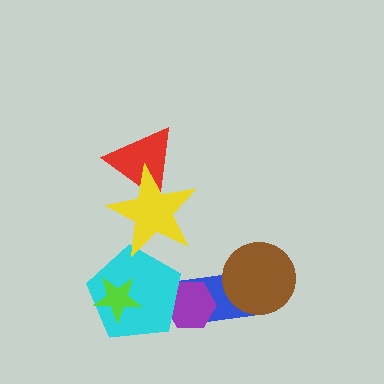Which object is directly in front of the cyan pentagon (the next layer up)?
The lime star is directly in front of the cyan pentagon.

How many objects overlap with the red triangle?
1 object overlaps with the red triangle.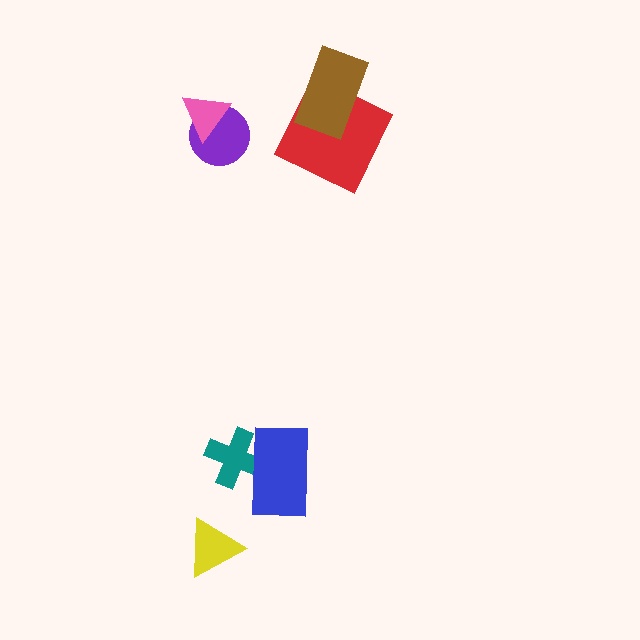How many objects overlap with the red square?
1 object overlaps with the red square.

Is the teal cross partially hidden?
Yes, it is partially covered by another shape.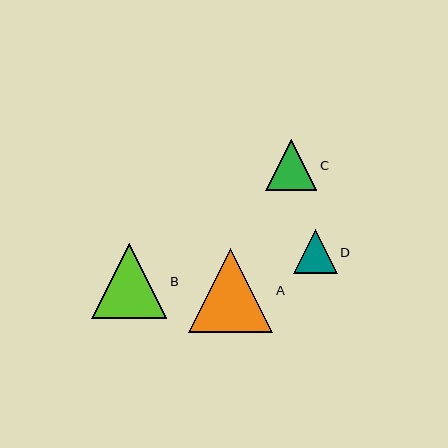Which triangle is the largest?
Triangle A is the largest with a size of approximately 84 pixels.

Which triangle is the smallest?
Triangle D is the smallest with a size of approximately 44 pixels.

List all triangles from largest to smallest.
From largest to smallest: A, B, C, D.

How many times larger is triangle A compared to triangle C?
Triangle A is approximately 1.6 times the size of triangle C.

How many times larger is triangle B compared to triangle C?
Triangle B is approximately 1.5 times the size of triangle C.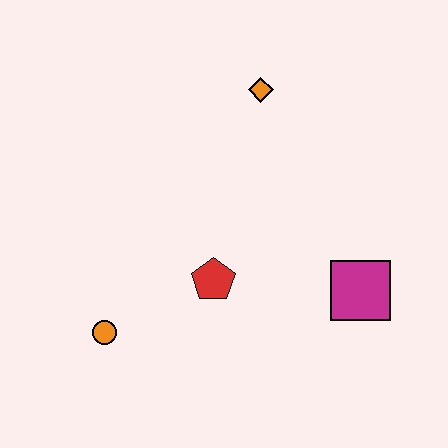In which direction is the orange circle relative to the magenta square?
The orange circle is to the left of the magenta square.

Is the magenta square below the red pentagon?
Yes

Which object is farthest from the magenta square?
The orange circle is farthest from the magenta square.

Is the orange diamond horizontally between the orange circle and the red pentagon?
No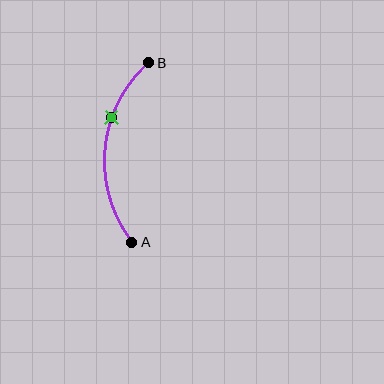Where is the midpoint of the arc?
The arc midpoint is the point on the curve farthest from the straight line joining A and B. It sits to the left of that line.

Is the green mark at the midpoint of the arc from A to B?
No. The green mark lies on the arc but is closer to endpoint B. The arc midpoint would be at the point on the curve equidistant along the arc from both A and B.